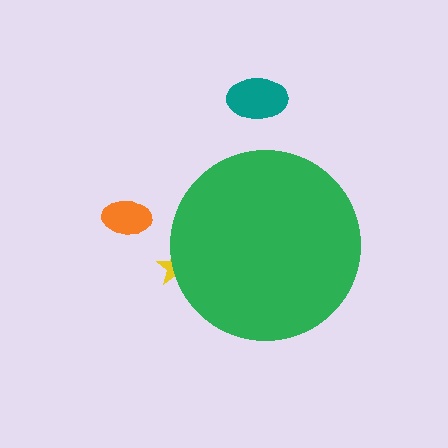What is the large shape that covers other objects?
A green circle.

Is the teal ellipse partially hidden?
No, the teal ellipse is fully visible.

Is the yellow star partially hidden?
Yes, the yellow star is partially hidden behind the green circle.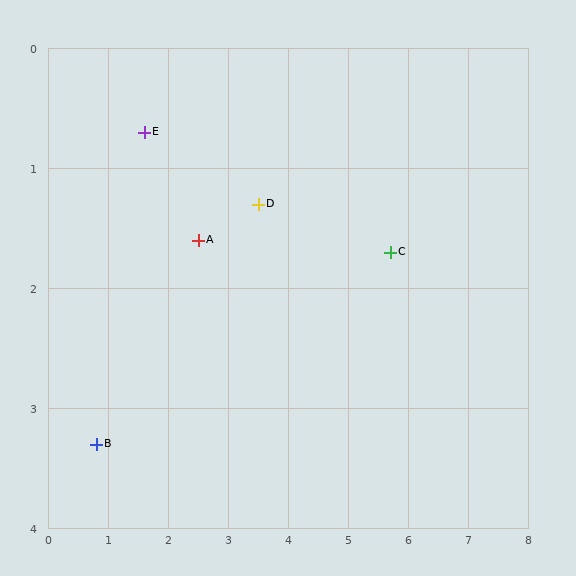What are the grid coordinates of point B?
Point B is at approximately (0.8, 3.3).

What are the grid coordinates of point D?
Point D is at approximately (3.5, 1.3).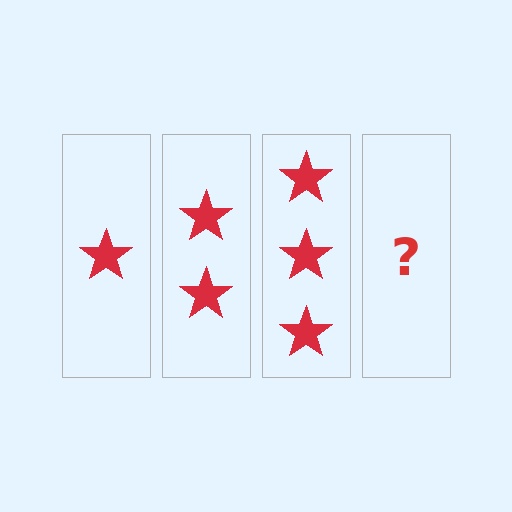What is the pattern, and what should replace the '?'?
The pattern is that each step adds one more star. The '?' should be 4 stars.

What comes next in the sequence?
The next element should be 4 stars.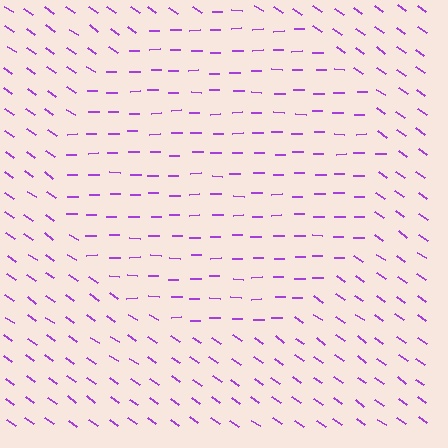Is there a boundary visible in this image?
Yes, there is a texture boundary formed by a change in line orientation.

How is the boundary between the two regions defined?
The boundary is defined purely by a change in line orientation (approximately 35 degrees difference). All lines are the same color and thickness.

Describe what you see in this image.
The image is filled with small purple line segments. A circle region in the image has lines oriented differently from the surrounding lines, creating a visible texture boundary.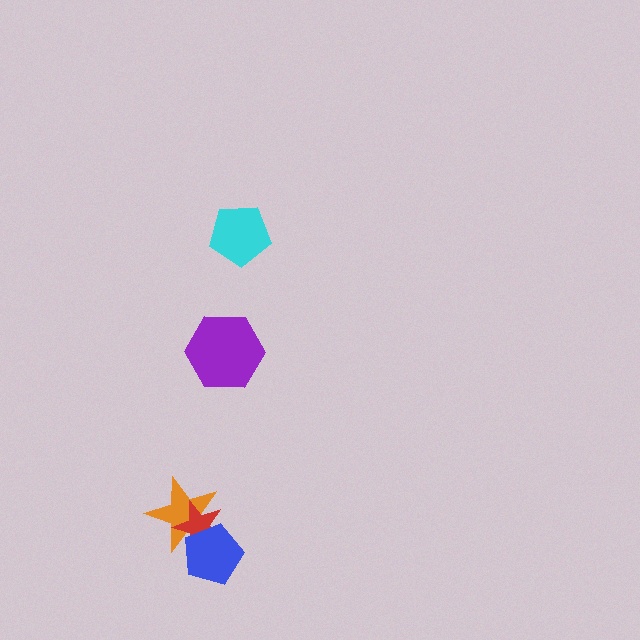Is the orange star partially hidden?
Yes, it is partially covered by another shape.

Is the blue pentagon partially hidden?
No, no other shape covers it.